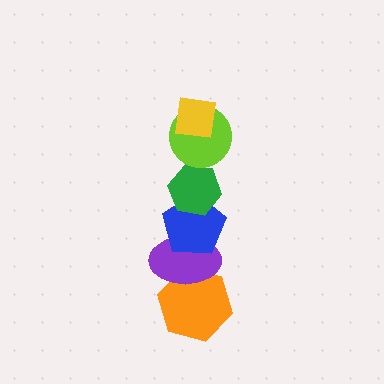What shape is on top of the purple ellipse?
The blue pentagon is on top of the purple ellipse.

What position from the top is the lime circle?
The lime circle is 2nd from the top.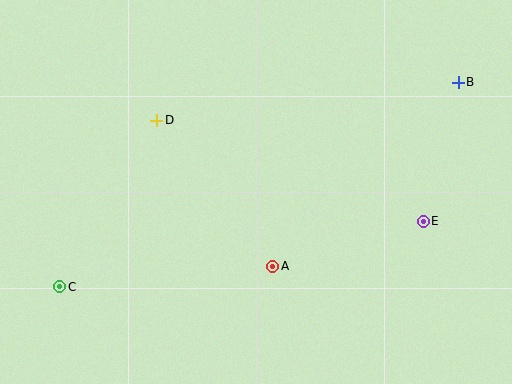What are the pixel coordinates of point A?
Point A is at (273, 266).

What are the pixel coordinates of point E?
Point E is at (423, 221).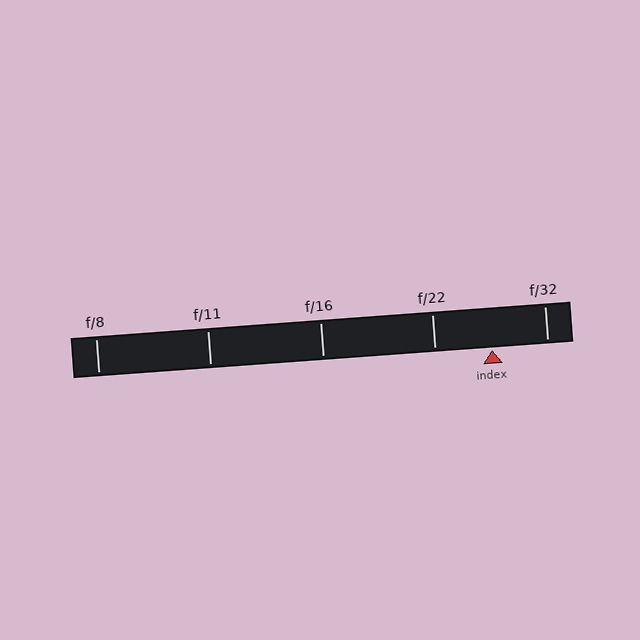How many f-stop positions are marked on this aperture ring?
There are 5 f-stop positions marked.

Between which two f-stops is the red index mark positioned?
The index mark is between f/22 and f/32.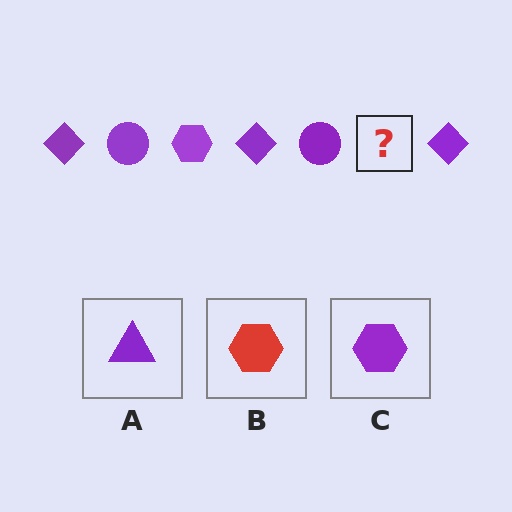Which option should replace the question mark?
Option C.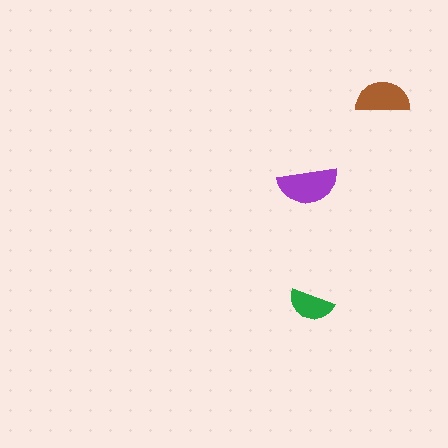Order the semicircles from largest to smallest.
the purple one, the brown one, the green one.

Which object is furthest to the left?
The purple semicircle is leftmost.